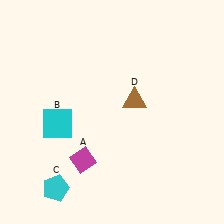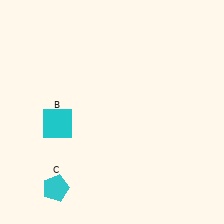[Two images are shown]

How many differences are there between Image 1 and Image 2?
There are 2 differences between the two images.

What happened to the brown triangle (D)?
The brown triangle (D) was removed in Image 2. It was in the top-right area of Image 1.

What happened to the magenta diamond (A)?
The magenta diamond (A) was removed in Image 2. It was in the bottom-left area of Image 1.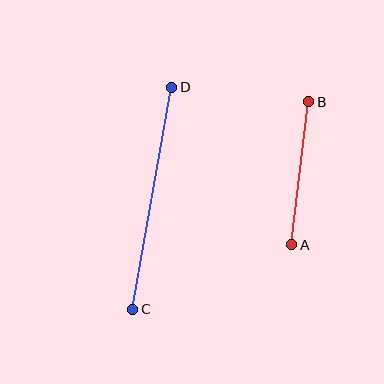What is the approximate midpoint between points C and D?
The midpoint is at approximately (152, 198) pixels.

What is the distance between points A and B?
The distance is approximately 144 pixels.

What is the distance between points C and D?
The distance is approximately 225 pixels.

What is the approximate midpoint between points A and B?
The midpoint is at approximately (300, 173) pixels.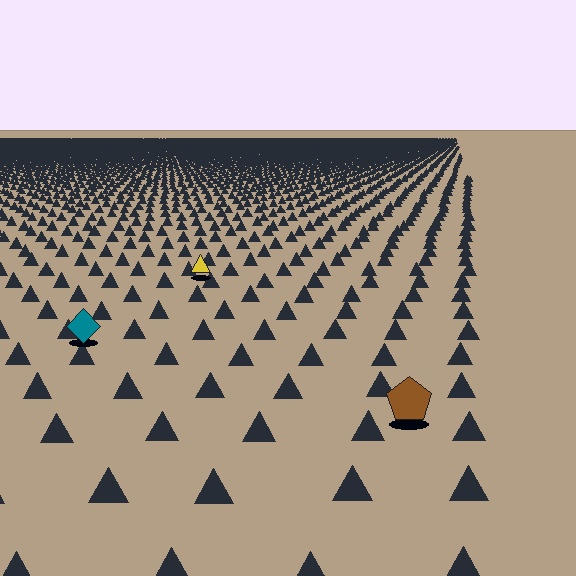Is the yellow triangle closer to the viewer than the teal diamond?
No. The teal diamond is closer — you can tell from the texture gradient: the ground texture is coarser near it.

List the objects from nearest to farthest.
From nearest to farthest: the brown pentagon, the teal diamond, the yellow triangle.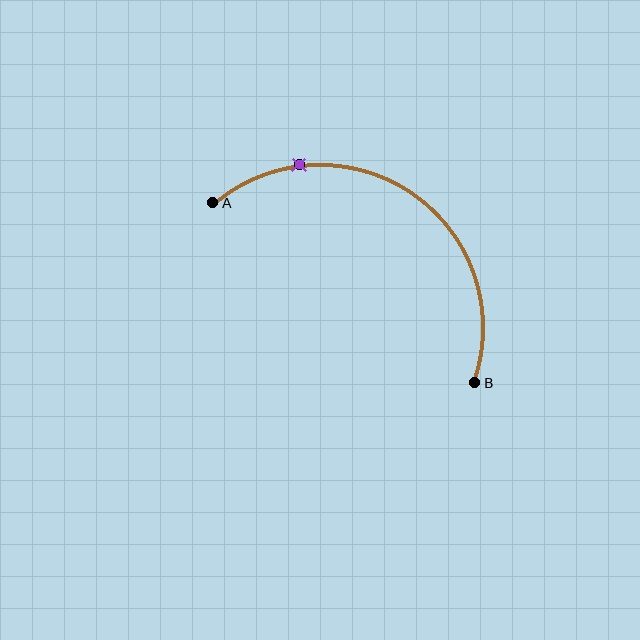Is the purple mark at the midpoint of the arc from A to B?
No. The purple mark lies on the arc but is closer to endpoint A. The arc midpoint would be at the point on the curve equidistant along the arc from both A and B.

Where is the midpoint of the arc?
The arc midpoint is the point on the curve farthest from the straight line joining A and B. It sits above and to the right of that line.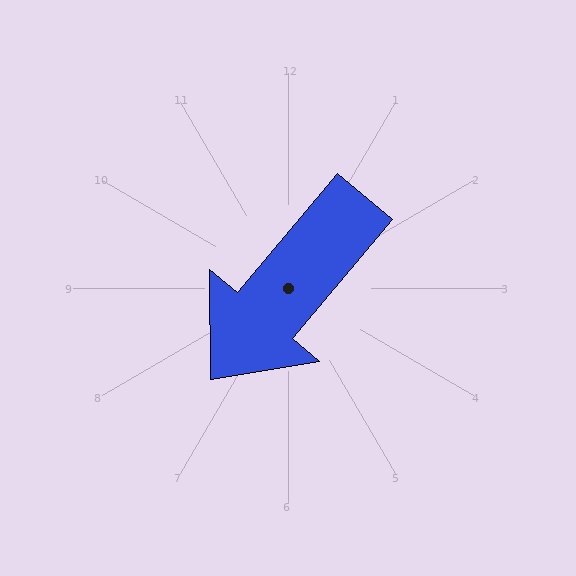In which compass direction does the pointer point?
Southwest.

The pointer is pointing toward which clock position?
Roughly 7 o'clock.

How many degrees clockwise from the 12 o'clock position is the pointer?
Approximately 220 degrees.